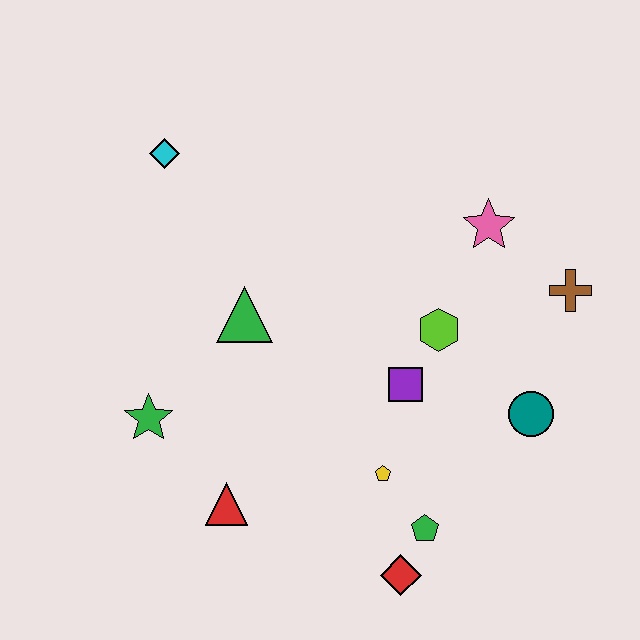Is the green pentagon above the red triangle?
No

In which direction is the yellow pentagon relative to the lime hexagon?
The yellow pentagon is below the lime hexagon.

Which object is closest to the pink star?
The brown cross is closest to the pink star.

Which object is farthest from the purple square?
The cyan diamond is farthest from the purple square.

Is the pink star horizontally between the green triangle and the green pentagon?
No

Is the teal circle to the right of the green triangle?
Yes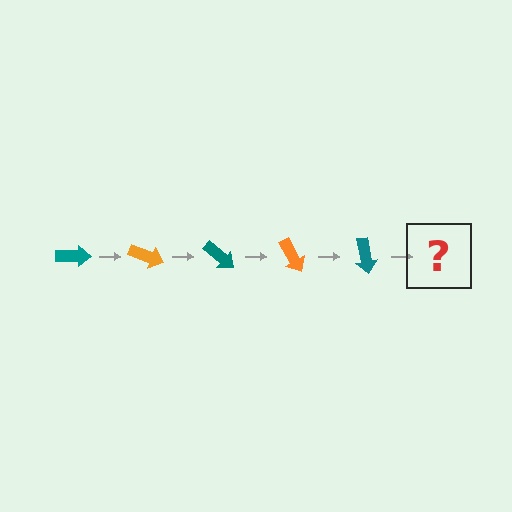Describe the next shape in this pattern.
It should be an orange arrow, rotated 100 degrees from the start.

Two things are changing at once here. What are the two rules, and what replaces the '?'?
The two rules are that it rotates 20 degrees each step and the color cycles through teal and orange. The '?' should be an orange arrow, rotated 100 degrees from the start.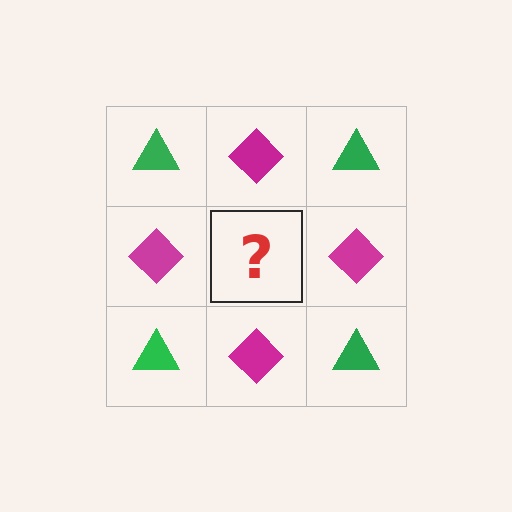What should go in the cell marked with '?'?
The missing cell should contain a green triangle.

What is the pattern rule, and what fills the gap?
The rule is that it alternates green triangle and magenta diamond in a checkerboard pattern. The gap should be filled with a green triangle.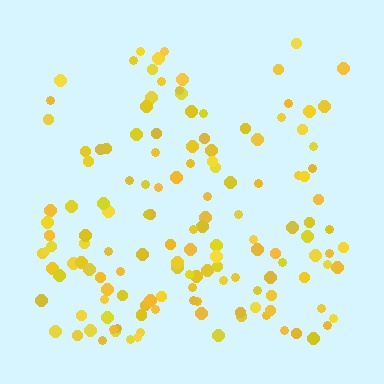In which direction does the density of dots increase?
From top to bottom, with the bottom side densest.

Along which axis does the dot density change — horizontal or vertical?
Vertical.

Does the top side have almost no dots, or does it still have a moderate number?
Still a moderate number, just noticeably fewer than the bottom.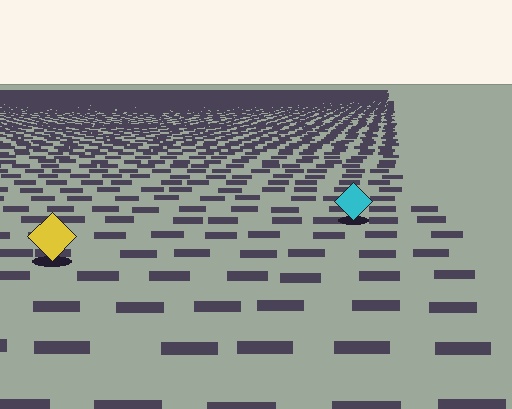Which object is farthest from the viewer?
The cyan diamond is farthest from the viewer. It appears smaller and the ground texture around it is denser.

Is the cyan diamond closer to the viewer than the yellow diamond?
No. The yellow diamond is closer — you can tell from the texture gradient: the ground texture is coarser near it.